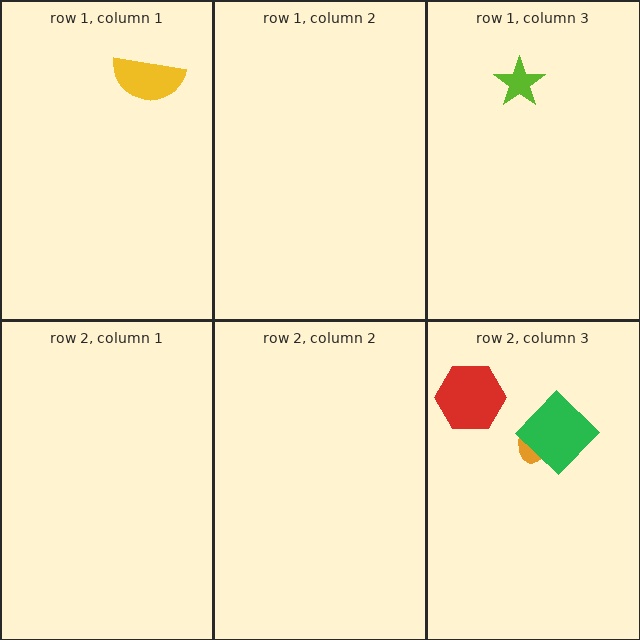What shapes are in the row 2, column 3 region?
The orange ellipse, the green diamond, the red hexagon.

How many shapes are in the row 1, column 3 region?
1.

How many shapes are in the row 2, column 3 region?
3.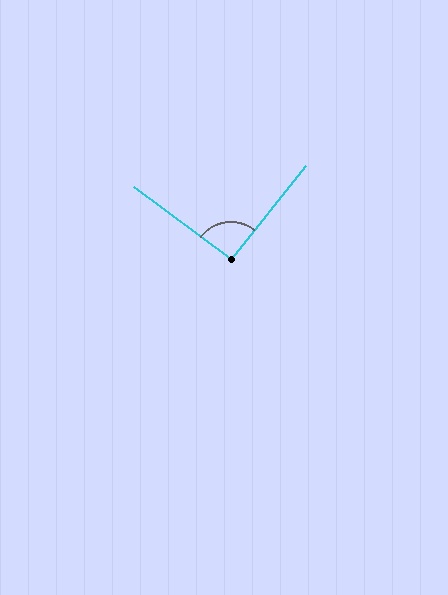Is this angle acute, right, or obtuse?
It is approximately a right angle.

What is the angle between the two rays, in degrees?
Approximately 92 degrees.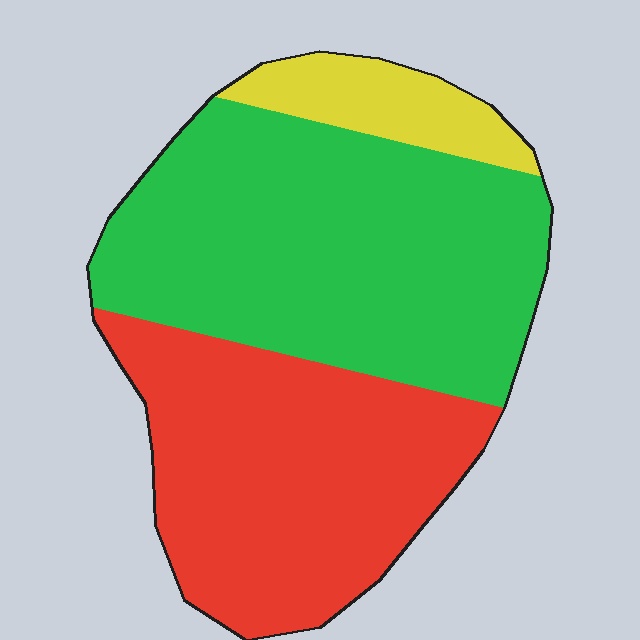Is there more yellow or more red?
Red.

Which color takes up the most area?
Green, at roughly 50%.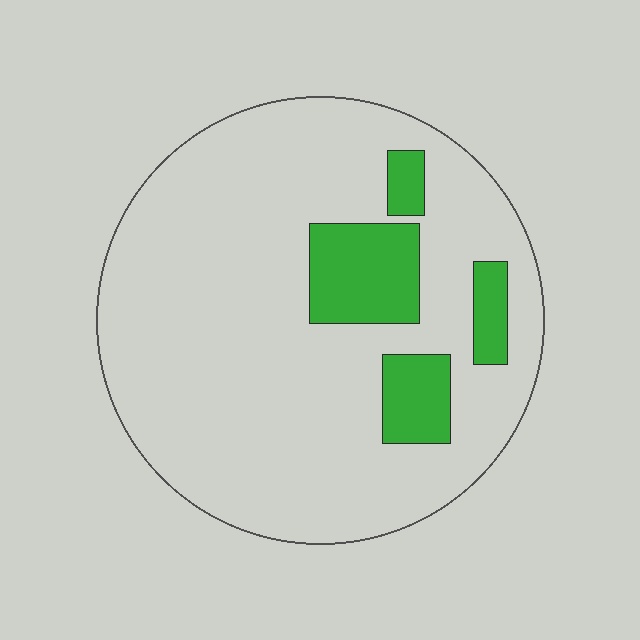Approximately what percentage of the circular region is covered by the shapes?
Approximately 15%.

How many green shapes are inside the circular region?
4.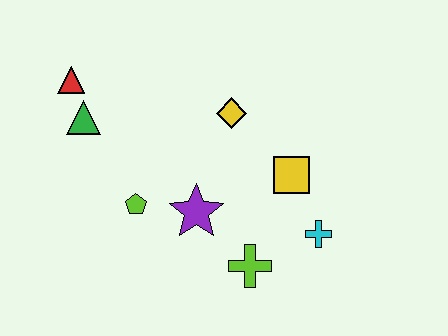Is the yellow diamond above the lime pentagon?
Yes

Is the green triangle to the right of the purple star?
No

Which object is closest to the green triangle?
The red triangle is closest to the green triangle.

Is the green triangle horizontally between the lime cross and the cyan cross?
No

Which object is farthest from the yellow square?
The red triangle is farthest from the yellow square.